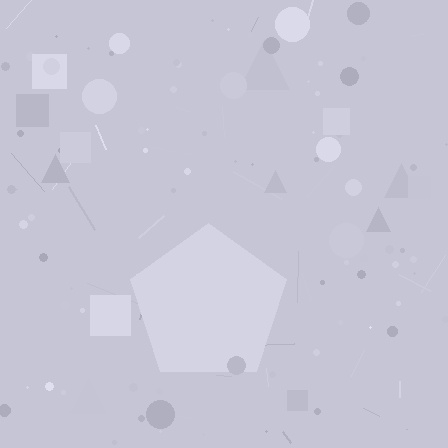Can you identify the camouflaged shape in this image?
The camouflaged shape is a pentagon.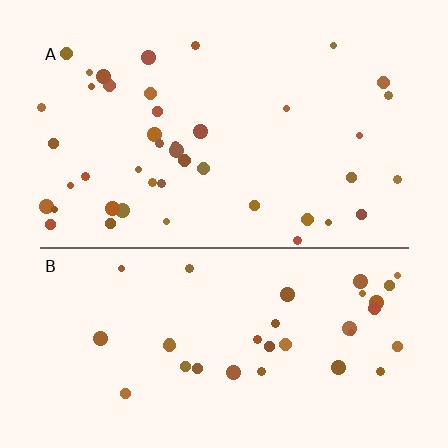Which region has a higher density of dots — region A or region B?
A (the top).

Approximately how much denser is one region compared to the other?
Approximately 1.2× — region A over region B.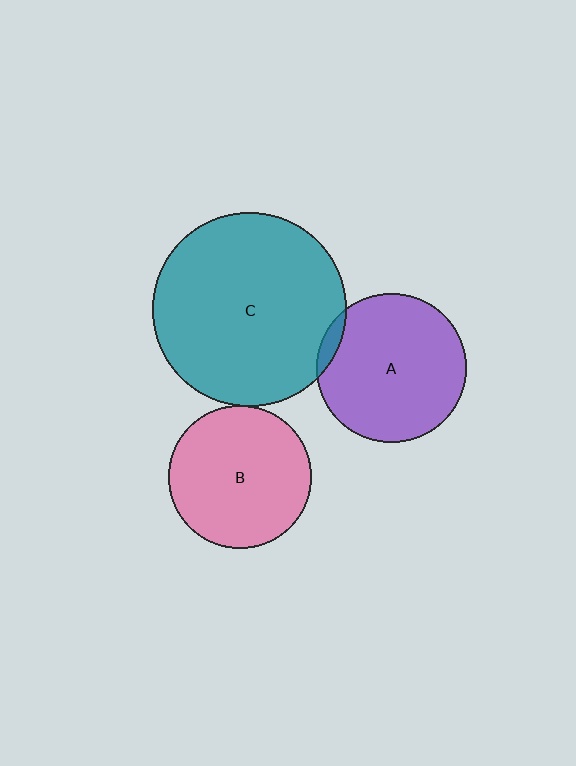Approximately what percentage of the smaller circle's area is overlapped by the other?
Approximately 5%.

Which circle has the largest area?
Circle C (teal).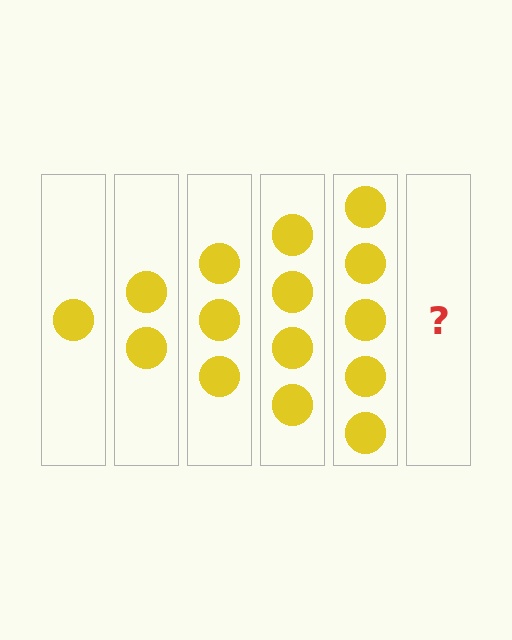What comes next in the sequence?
The next element should be 6 circles.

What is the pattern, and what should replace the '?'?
The pattern is that each step adds one more circle. The '?' should be 6 circles.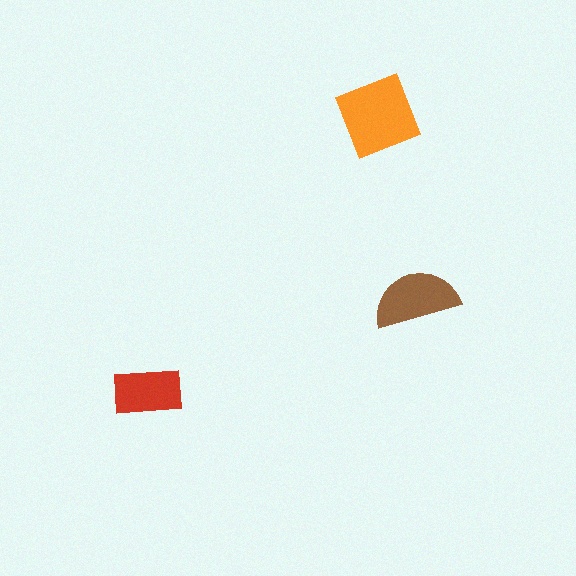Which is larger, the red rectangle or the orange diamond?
The orange diamond.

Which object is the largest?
The orange diamond.